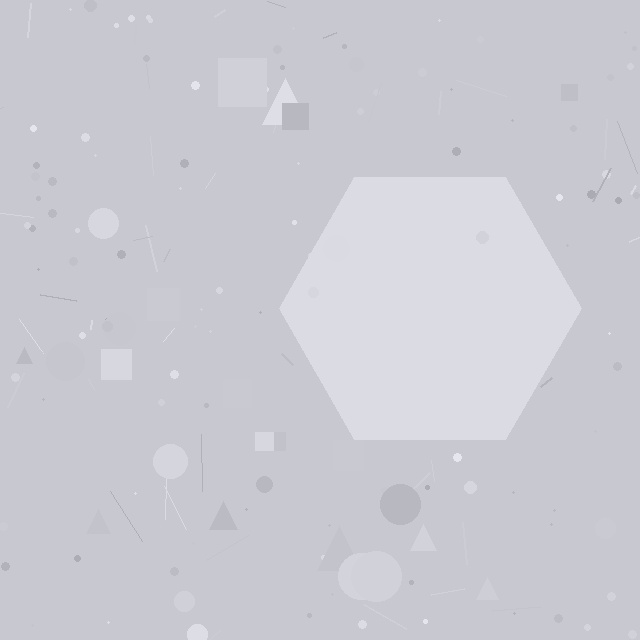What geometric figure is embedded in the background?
A hexagon is embedded in the background.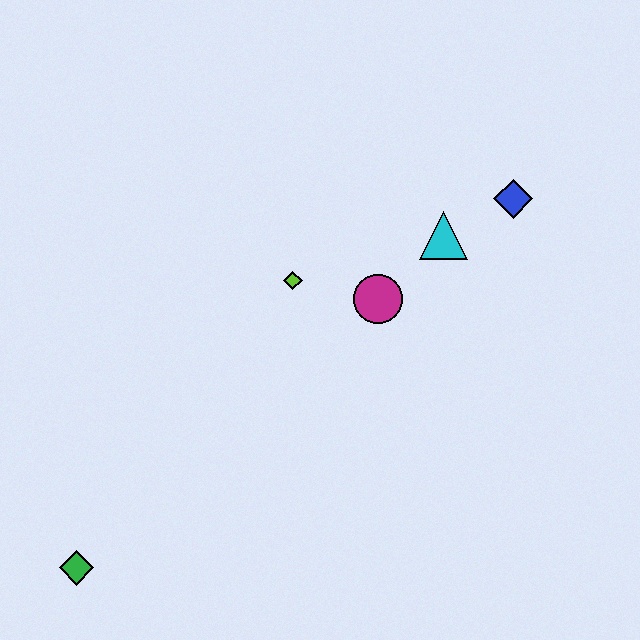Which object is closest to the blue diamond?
The cyan triangle is closest to the blue diamond.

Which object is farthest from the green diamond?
The blue diamond is farthest from the green diamond.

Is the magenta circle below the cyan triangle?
Yes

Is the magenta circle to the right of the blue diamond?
No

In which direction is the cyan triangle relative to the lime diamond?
The cyan triangle is to the right of the lime diamond.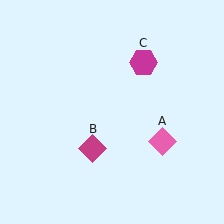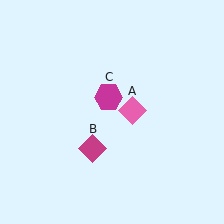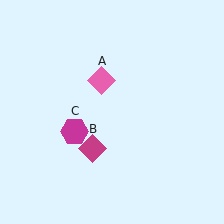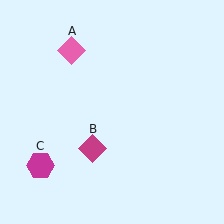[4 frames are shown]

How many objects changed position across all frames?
2 objects changed position: pink diamond (object A), magenta hexagon (object C).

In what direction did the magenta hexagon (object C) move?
The magenta hexagon (object C) moved down and to the left.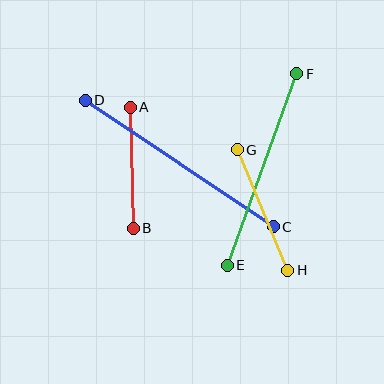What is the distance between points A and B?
The distance is approximately 121 pixels.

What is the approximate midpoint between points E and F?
The midpoint is at approximately (262, 170) pixels.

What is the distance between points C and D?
The distance is approximately 227 pixels.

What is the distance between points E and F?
The distance is approximately 204 pixels.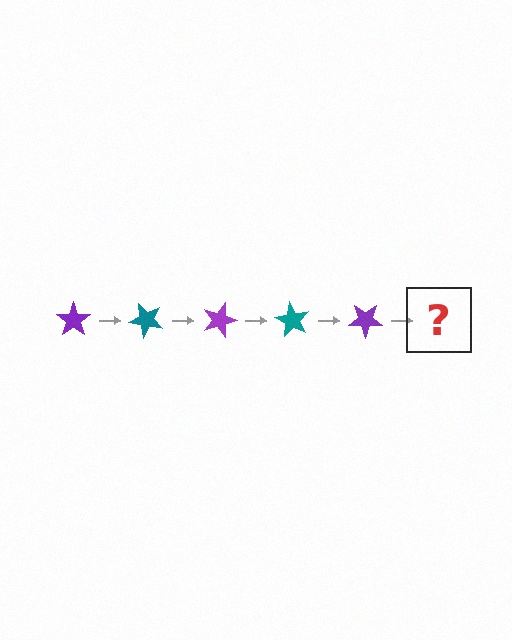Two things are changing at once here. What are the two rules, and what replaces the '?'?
The two rules are that it rotates 45 degrees each step and the color cycles through purple and teal. The '?' should be a teal star, rotated 225 degrees from the start.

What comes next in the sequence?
The next element should be a teal star, rotated 225 degrees from the start.